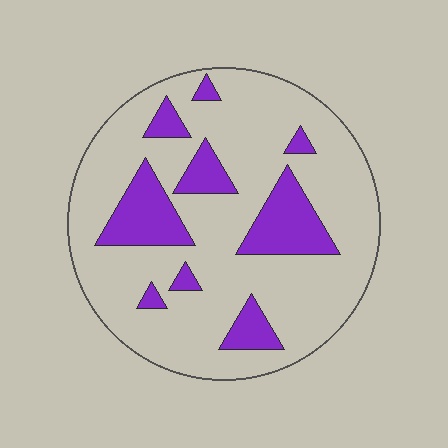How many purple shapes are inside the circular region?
9.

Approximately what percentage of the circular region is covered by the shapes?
Approximately 20%.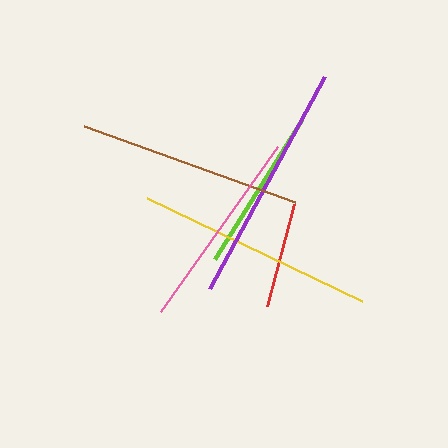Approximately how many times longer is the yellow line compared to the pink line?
The yellow line is approximately 1.2 times the length of the pink line.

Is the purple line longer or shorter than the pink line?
The purple line is longer than the pink line.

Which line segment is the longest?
The purple line is the longest at approximately 241 pixels.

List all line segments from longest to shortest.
From longest to shortest: purple, yellow, brown, pink, lime, red.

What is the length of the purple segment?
The purple segment is approximately 241 pixels long.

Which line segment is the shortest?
The red line is the shortest at approximately 106 pixels.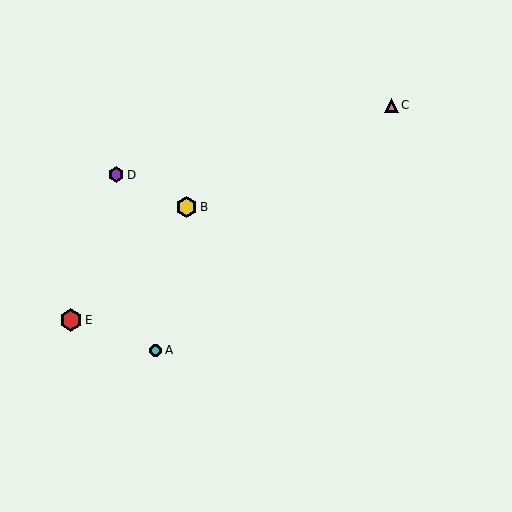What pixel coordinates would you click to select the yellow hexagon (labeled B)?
Click at (187, 207) to select the yellow hexagon B.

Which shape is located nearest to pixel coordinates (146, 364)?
The cyan circle (labeled A) at (156, 350) is nearest to that location.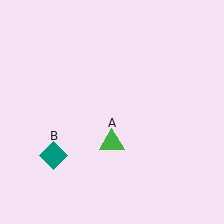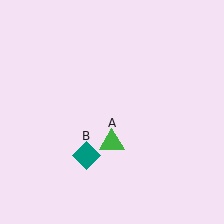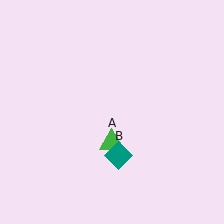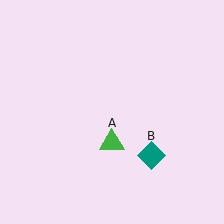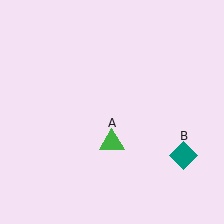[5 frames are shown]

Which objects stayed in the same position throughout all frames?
Green triangle (object A) remained stationary.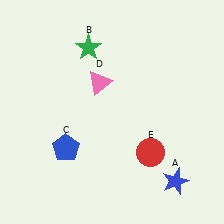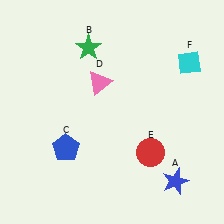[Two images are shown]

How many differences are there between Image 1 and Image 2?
There is 1 difference between the two images.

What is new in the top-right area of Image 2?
A cyan diamond (F) was added in the top-right area of Image 2.